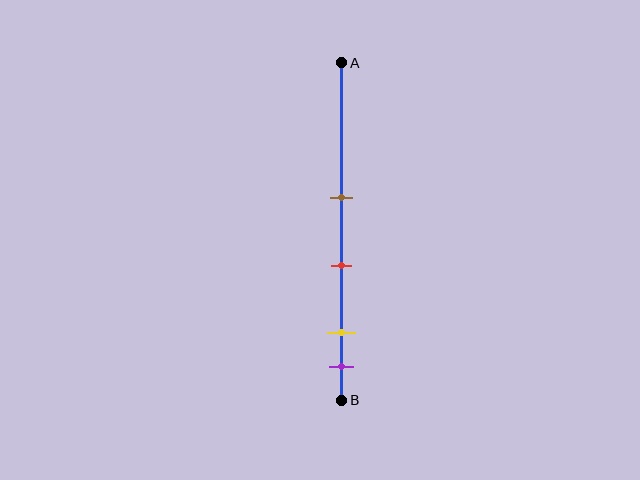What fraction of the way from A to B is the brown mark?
The brown mark is approximately 40% (0.4) of the way from A to B.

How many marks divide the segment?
There are 4 marks dividing the segment.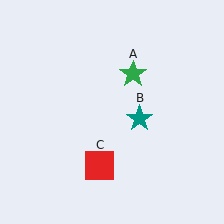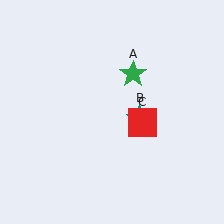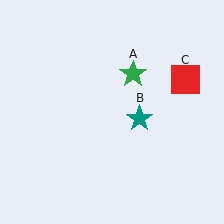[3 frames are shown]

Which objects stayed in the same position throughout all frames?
Green star (object A) and teal star (object B) remained stationary.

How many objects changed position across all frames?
1 object changed position: red square (object C).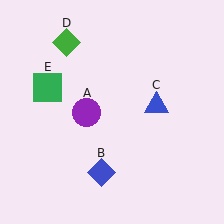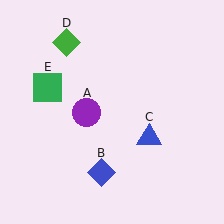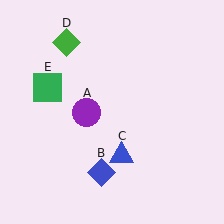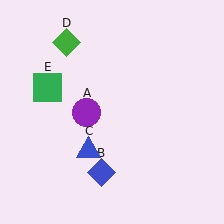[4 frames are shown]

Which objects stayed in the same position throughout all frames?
Purple circle (object A) and blue diamond (object B) and green diamond (object D) and green square (object E) remained stationary.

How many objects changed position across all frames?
1 object changed position: blue triangle (object C).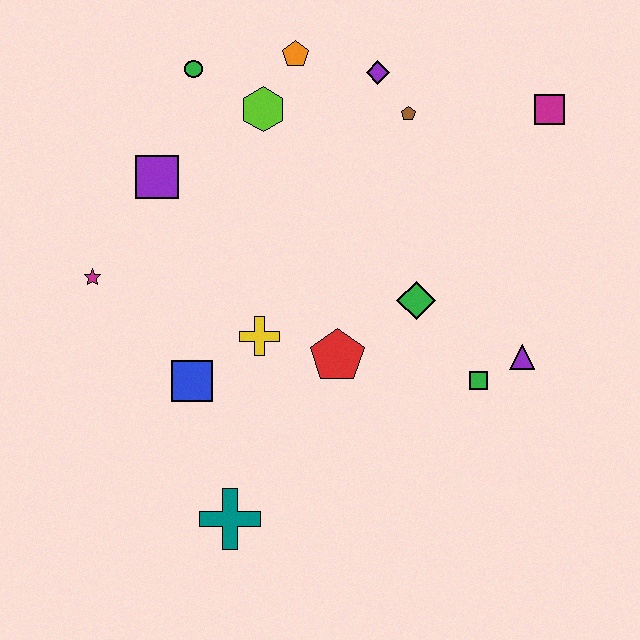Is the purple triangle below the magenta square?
Yes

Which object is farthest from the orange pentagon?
The teal cross is farthest from the orange pentagon.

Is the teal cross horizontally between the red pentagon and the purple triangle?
No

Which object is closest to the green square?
The purple triangle is closest to the green square.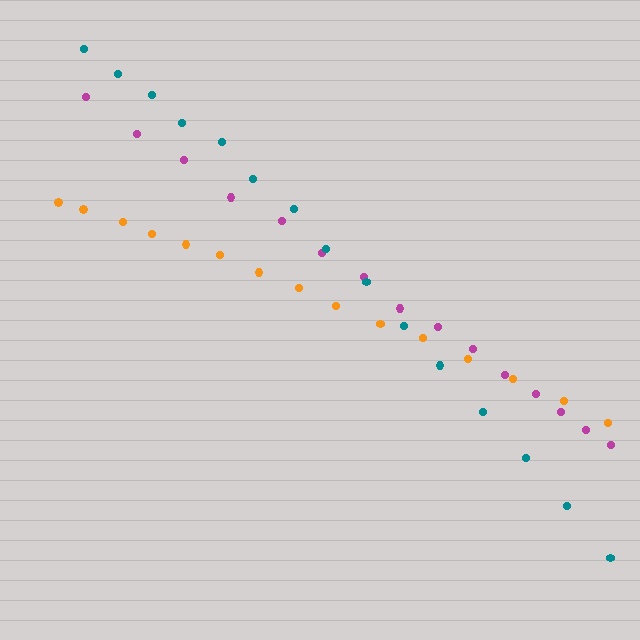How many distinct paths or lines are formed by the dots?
There are 3 distinct paths.